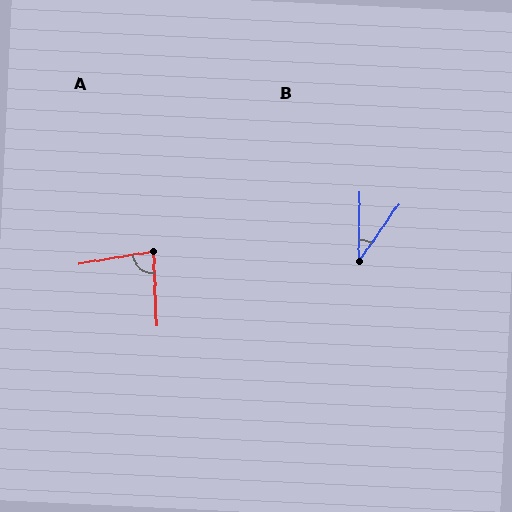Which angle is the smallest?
B, at approximately 34 degrees.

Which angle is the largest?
A, at approximately 83 degrees.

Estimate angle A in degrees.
Approximately 83 degrees.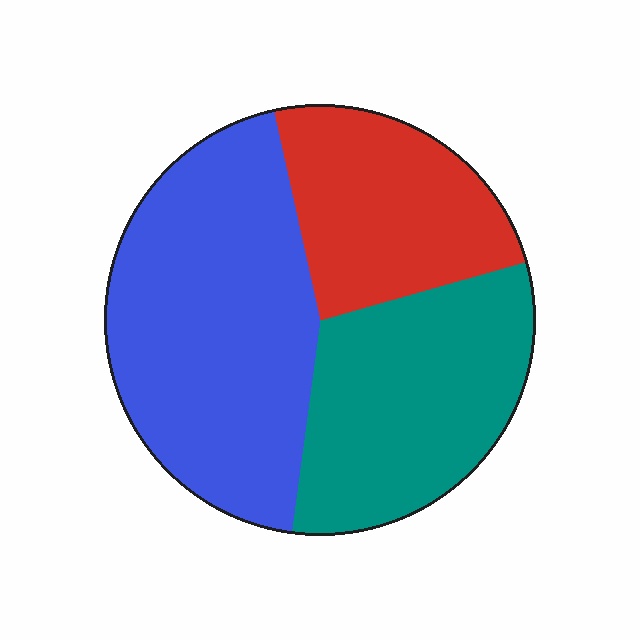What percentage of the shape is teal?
Teal takes up about one third (1/3) of the shape.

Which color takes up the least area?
Red, at roughly 25%.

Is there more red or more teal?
Teal.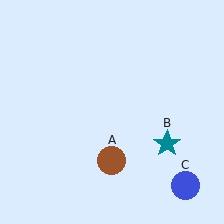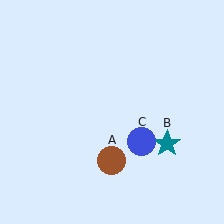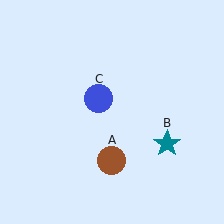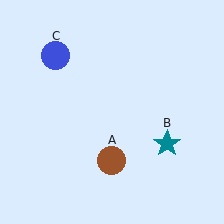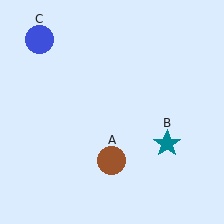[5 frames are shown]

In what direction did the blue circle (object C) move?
The blue circle (object C) moved up and to the left.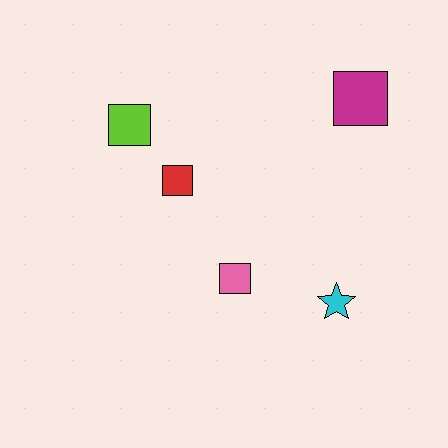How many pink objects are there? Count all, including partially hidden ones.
There is 1 pink object.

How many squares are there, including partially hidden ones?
There are 4 squares.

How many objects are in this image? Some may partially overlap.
There are 5 objects.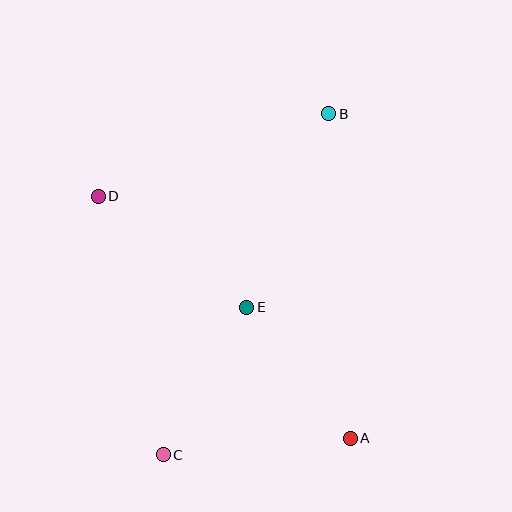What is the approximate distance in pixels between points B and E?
The distance between B and E is approximately 210 pixels.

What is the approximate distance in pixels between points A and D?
The distance between A and D is approximately 349 pixels.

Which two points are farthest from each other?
Points B and C are farthest from each other.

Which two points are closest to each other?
Points A and E are closest to each other.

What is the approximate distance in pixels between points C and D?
The distance between C and D is approximately 266 pixels.